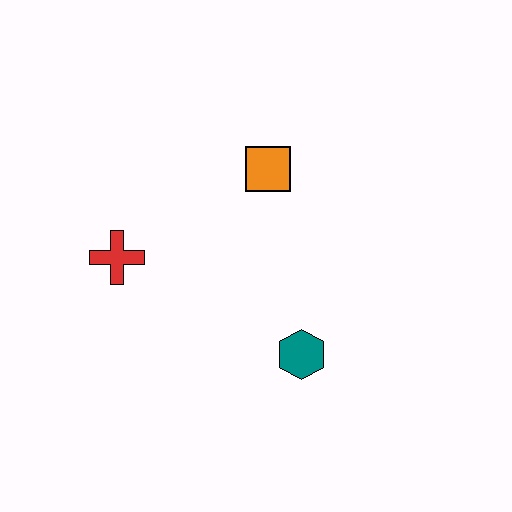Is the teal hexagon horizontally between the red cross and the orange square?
No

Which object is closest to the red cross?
The orange square is closest to the red cross.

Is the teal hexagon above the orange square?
No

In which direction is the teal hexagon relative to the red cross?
The teal hexagon is to the right of the red cross.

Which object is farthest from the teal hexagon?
The red cross is farthest from the teal hexagon.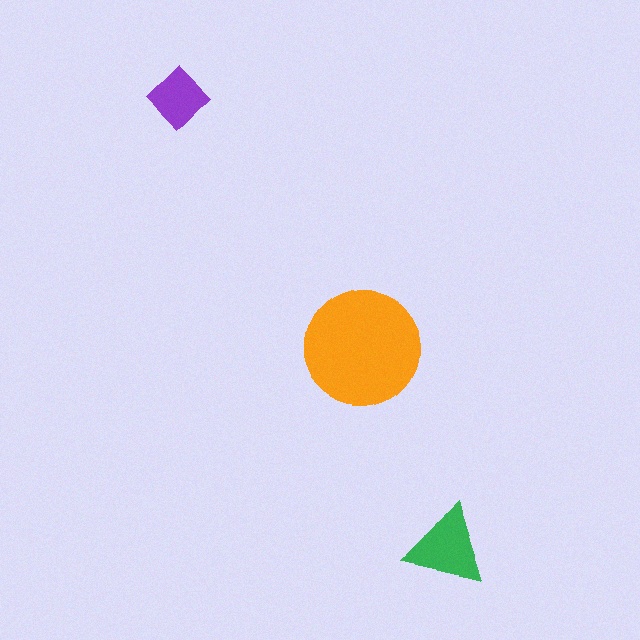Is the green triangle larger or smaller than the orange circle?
Smaller.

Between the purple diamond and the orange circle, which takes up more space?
The orange circle.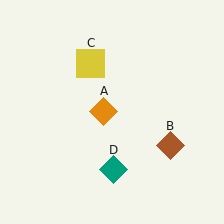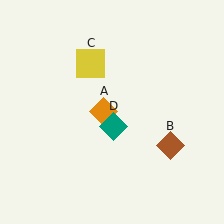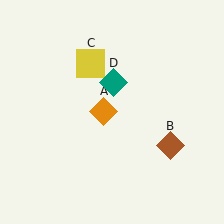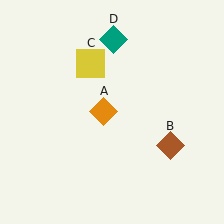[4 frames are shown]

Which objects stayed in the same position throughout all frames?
Orange diamond (object A) and brown diamond (object B) and yellow square (object C) remained stationary.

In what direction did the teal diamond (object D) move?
The teal diamond (object D) moved up.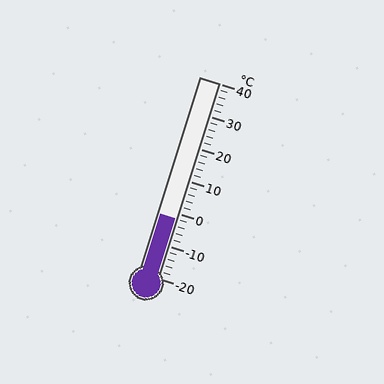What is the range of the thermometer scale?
The thermometer scale ranges from -20°C to 40°C.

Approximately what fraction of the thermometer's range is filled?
The thermometer is filled to approximately 30% of its range.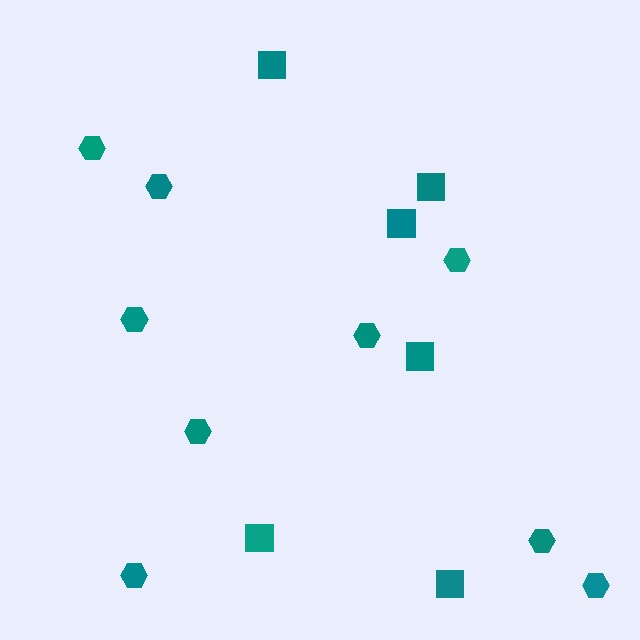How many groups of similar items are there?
There are 2 groups: one group of hexagons (9) and one group of squares (6).